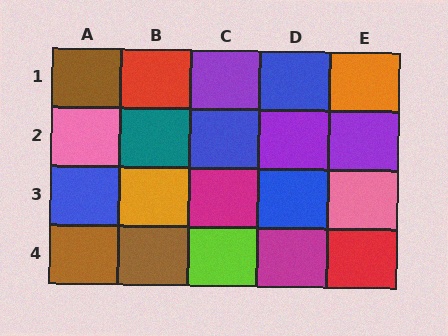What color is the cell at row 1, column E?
Orange.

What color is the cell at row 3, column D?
Blue.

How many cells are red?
2 cells are red.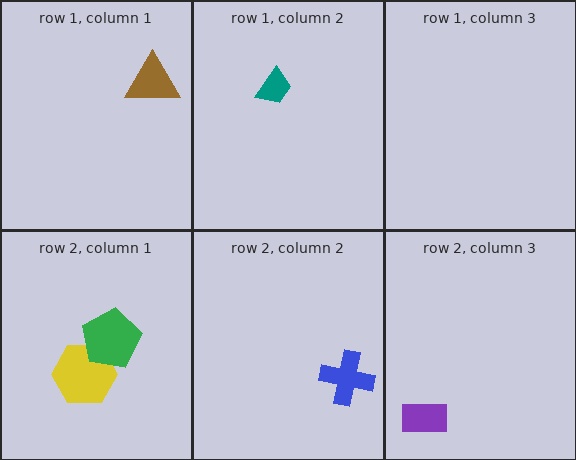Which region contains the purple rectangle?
The row 2, column 3 region.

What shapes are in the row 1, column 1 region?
The brown triangle.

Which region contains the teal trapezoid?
The row 1, column 2 region.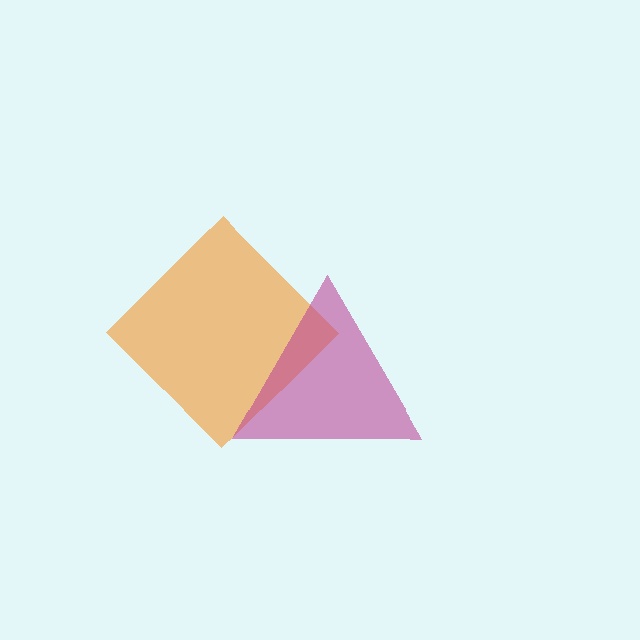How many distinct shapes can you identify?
There are 2 distinct shapes: an orange diamond, a magenta triangle.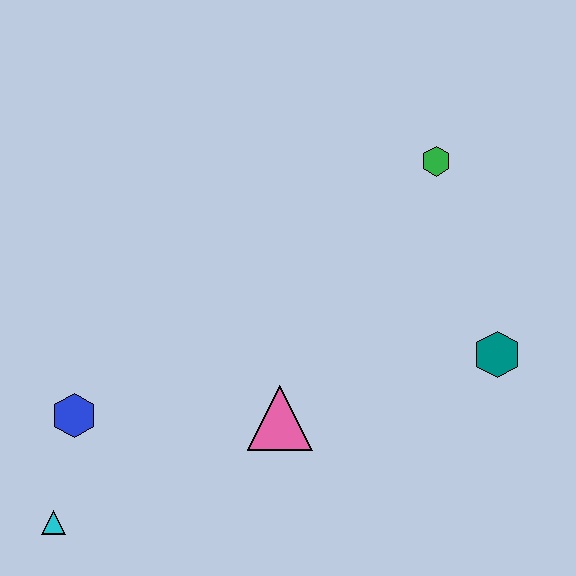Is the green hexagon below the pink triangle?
No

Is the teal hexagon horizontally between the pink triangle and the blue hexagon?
No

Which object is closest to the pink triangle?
The blue hexagon is closest to the pink triangle.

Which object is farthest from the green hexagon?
The cyan triangle is farthest from the green hexagon.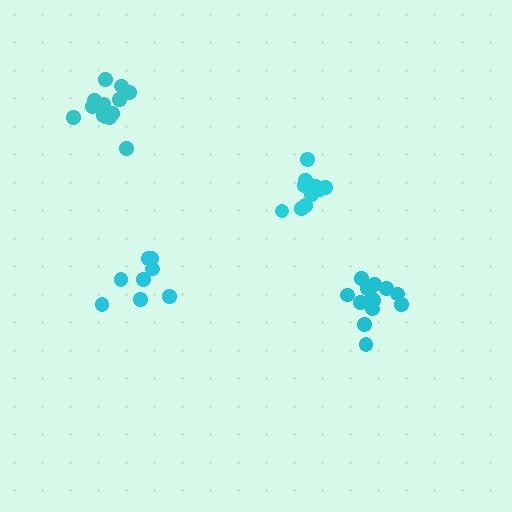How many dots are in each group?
Group 1: 13 dots, Group 2: 10 dots, Group 3: 8 dots, Group 4: 13 dots (44 total).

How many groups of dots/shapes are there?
There are 4 groups.